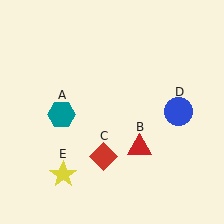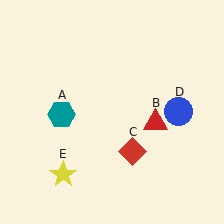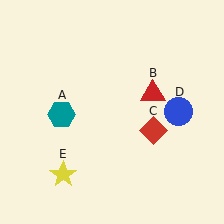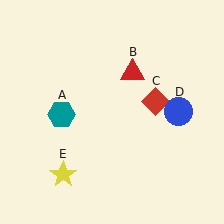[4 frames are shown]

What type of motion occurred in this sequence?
The red triangle (object B), red diamond (object C) rotated counterclockwise around the center of the scene.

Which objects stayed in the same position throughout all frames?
Teal hexagon (object A) and blue circle (object D) and yellow star (object E) remained stationary.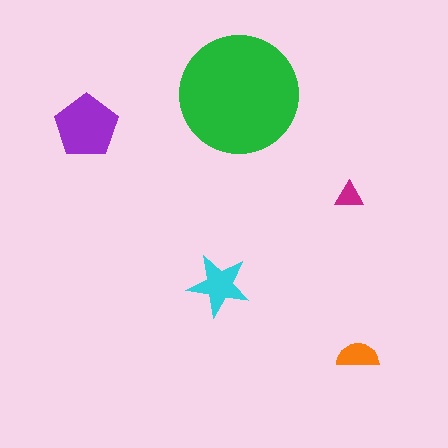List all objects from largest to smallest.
The green circle, the purple pentagon, the cyan star, the orange semicircle, the magenta triangle.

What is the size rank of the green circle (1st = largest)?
1st.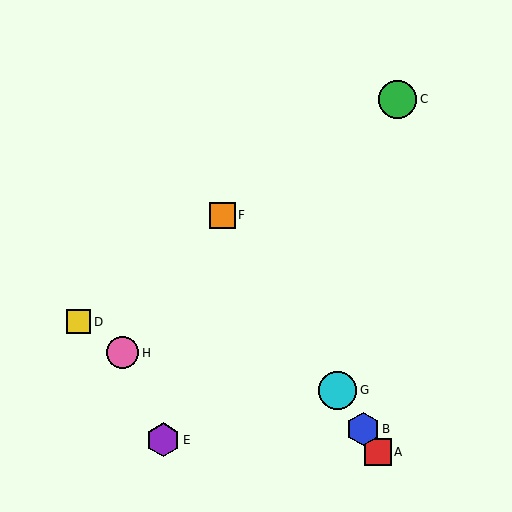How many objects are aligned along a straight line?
4 objects (A, B, F, G) are aligned along a straight line.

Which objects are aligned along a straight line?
Objects A, B, F, G are aligned along a straight line.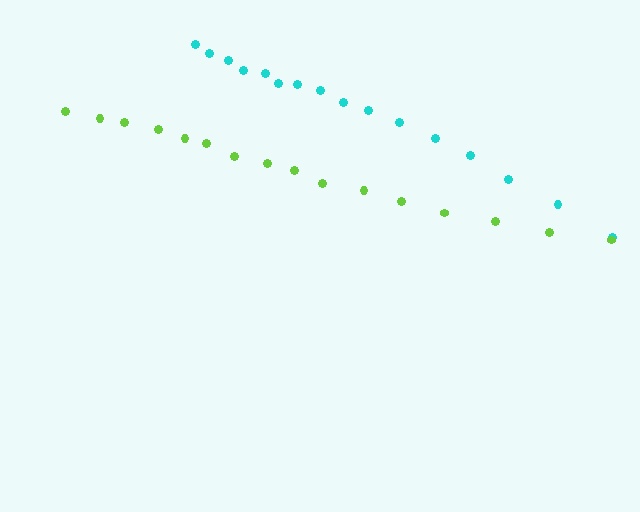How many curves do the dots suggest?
There are 2 distinct paths.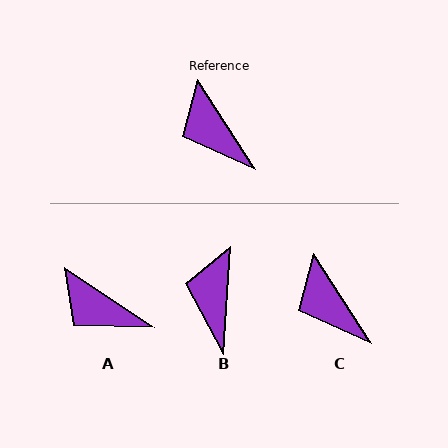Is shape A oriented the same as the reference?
No, it is off by about 23 degrees.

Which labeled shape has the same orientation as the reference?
C.